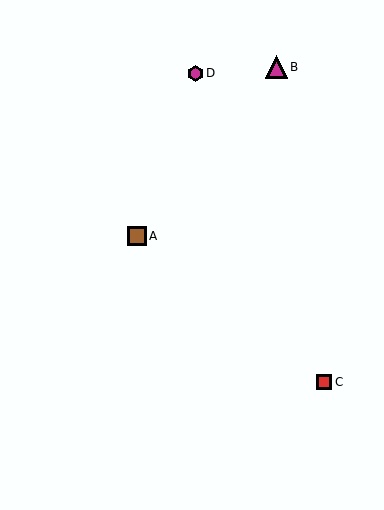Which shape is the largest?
The magenta triangle (labeled B) is the largest.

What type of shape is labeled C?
Shape C is a red square.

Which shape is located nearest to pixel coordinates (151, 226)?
The brown square (labeled A) at (137, 236) is nearest to that location.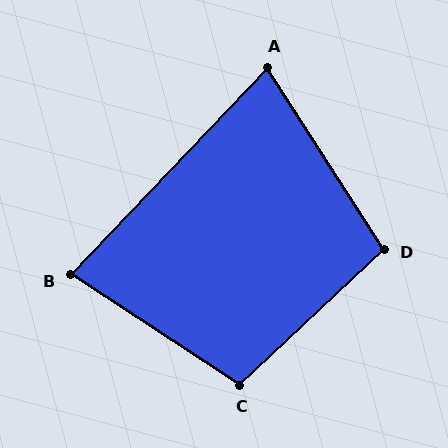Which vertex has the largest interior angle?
C, at approximately 104 degrees.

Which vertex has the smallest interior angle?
A, at approximately 76 degrees.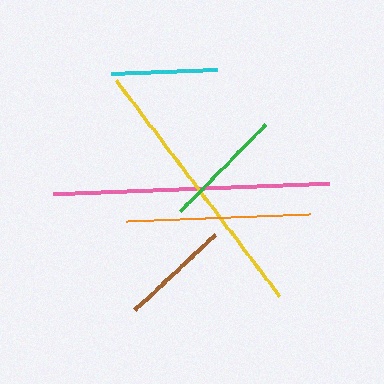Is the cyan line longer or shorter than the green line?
The green line is longer than the cyan line.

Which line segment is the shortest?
The cyan line is the shortest at approximately 106 pixels.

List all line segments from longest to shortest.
From longest to shortest: pink, yellow, orange, green, brown, cyan.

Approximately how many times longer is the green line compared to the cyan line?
The green line is approximately 1.2 times the length of the cyan line.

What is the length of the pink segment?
The pink segment is approximately 276 pixels long.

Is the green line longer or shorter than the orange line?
The orange line is longer than the green line.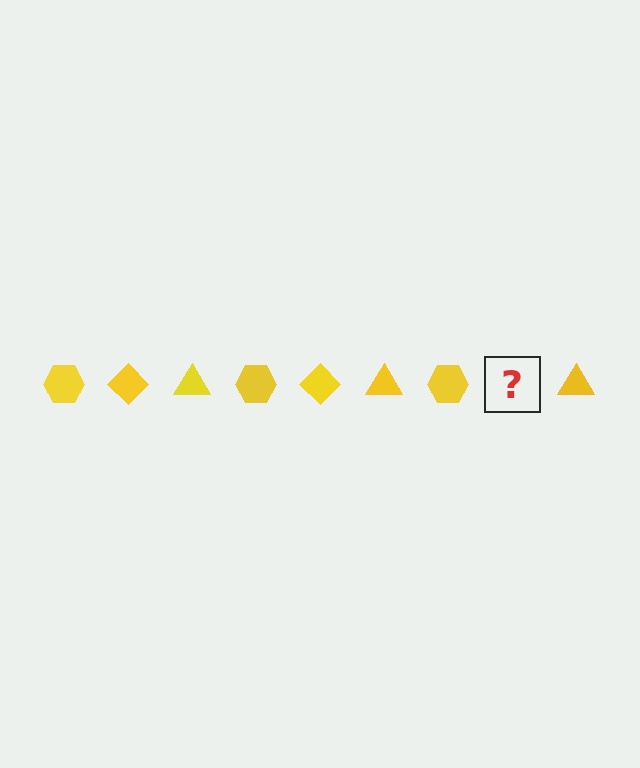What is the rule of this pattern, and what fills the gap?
The rule is that the pattern cycles through hexagon, diamond, triangle shapes in yellow. The gap should be filled with a yellow diamond.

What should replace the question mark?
The question mark should be replaced with a yellow diamond.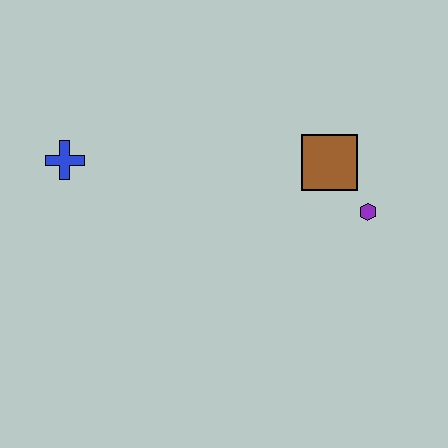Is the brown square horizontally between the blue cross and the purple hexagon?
Yes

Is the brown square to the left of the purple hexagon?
Yes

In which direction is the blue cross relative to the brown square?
The blue cross is to the left of the brown square.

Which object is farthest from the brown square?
The blue cross is farthest from the brown square.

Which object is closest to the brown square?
The purple hexagon is closest to the brown square.